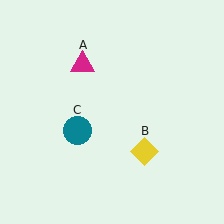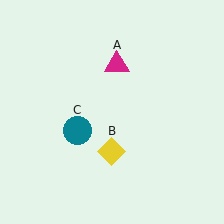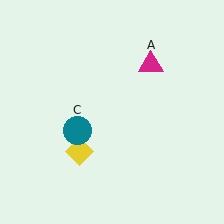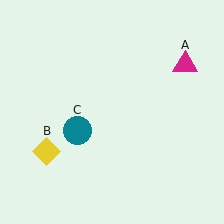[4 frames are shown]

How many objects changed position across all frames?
2 objects changed position: magenta triangle (object A), yellow diamond (object B).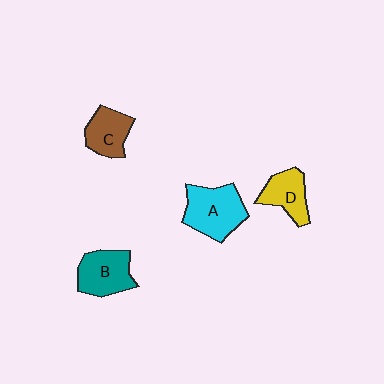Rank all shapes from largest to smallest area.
From largest to smallest: A (cyan), B (teal), C (brown), D (yellow).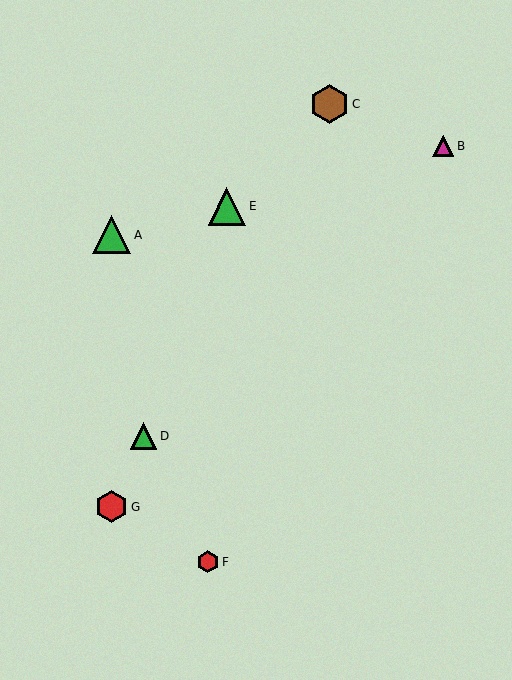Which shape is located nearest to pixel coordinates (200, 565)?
The red hexagon (labeled F) at (208, 562) is nearest to that location.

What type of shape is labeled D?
Shape D is a green triangle.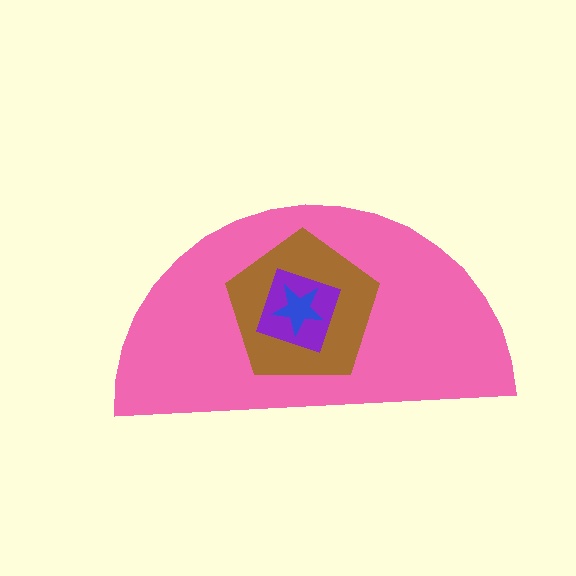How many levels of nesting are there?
4.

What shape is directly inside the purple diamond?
The blue star.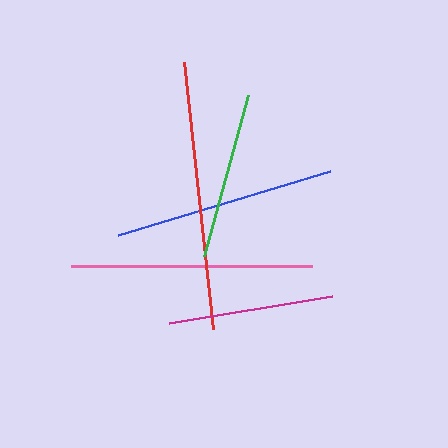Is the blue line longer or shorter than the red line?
The red line is longer than the blue line.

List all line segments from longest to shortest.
From longest to shortest: red, pink, blue, green, magenta.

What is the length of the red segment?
The red segment is approximately 268 pixels long.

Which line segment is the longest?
The red line is the longest at approximately 268 pixels.